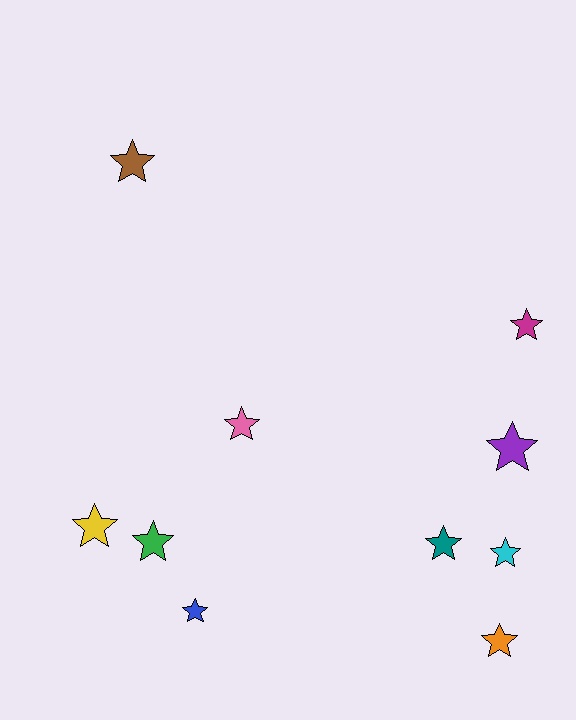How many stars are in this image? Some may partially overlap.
There are 10 stars.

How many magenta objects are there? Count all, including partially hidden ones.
There is 1 magenta object.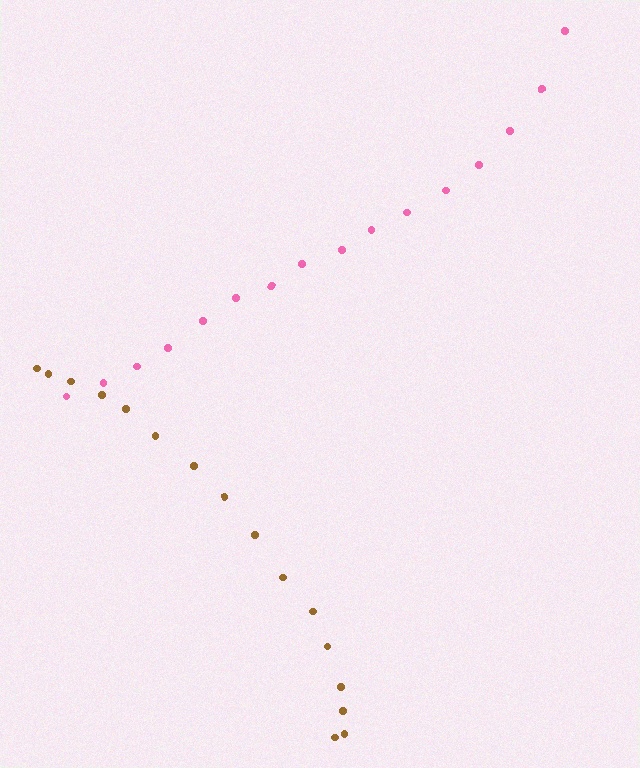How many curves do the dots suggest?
There are 2 distinct paths.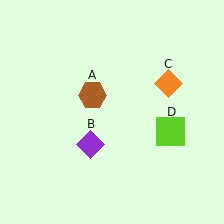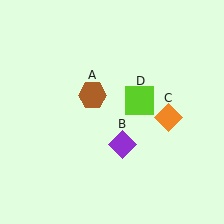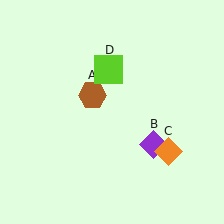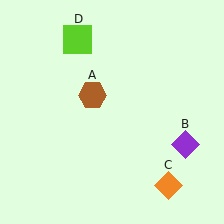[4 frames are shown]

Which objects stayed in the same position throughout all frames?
Brown hexagon (object A) remained stationary.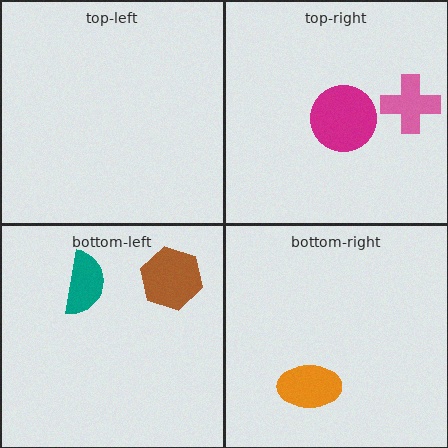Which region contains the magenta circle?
The top-right region.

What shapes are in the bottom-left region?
The teal semicircle, the brown hexagon.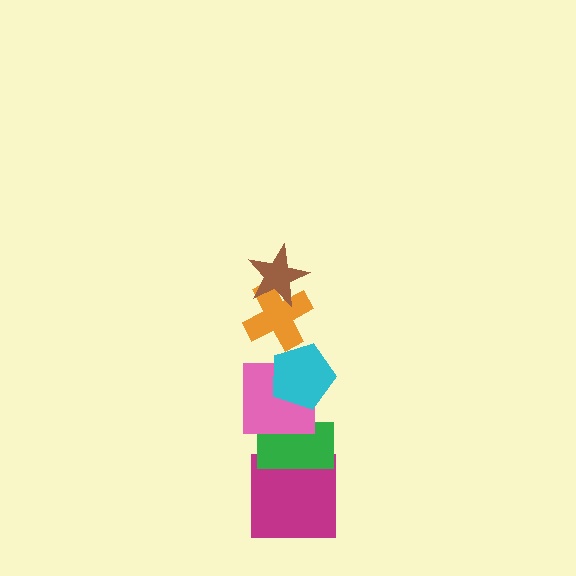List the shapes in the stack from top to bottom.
From top to bottom: the brown star, the orange cross, the cyan pentagon, the pink square, the green rectangle, the magenta square.